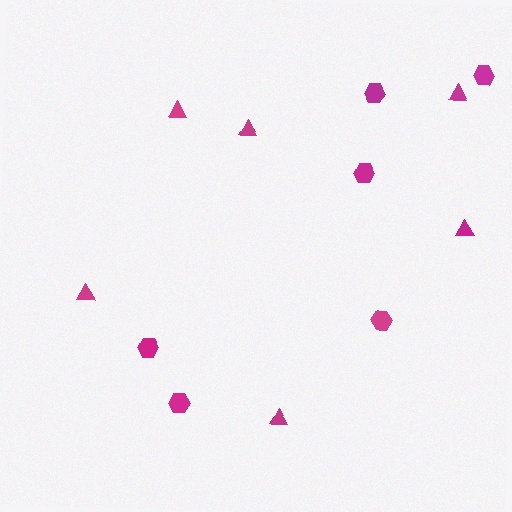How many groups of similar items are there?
There are 2 groups: one group of hexagons (6) and one group of triangles (6).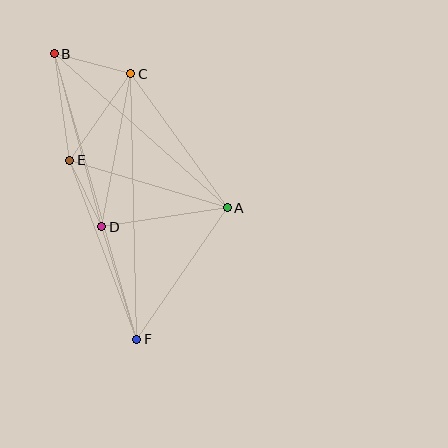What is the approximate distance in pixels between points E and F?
The distance between E and F is approximately 191 pixels.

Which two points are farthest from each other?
Points B and F are farthest from each other.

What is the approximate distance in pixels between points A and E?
The distance between A and E is approximately 164 pixels.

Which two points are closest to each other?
Points D and E are closest to each other.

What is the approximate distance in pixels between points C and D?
The distance between C and D is approximately 156 pixels.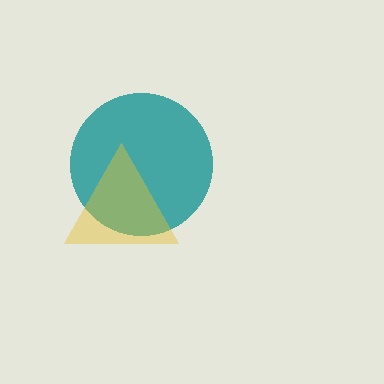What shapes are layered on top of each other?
The layered shapes are: a teal circle, a yellow triangle.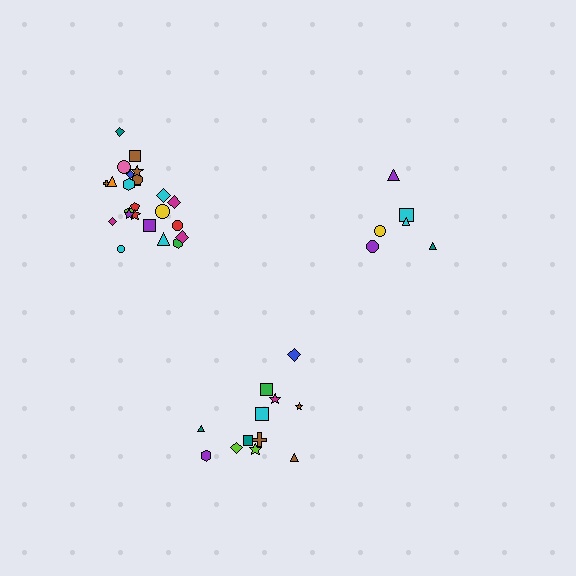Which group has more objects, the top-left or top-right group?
The top-left group.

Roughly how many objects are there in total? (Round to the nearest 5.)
Roughly 45 objects in total.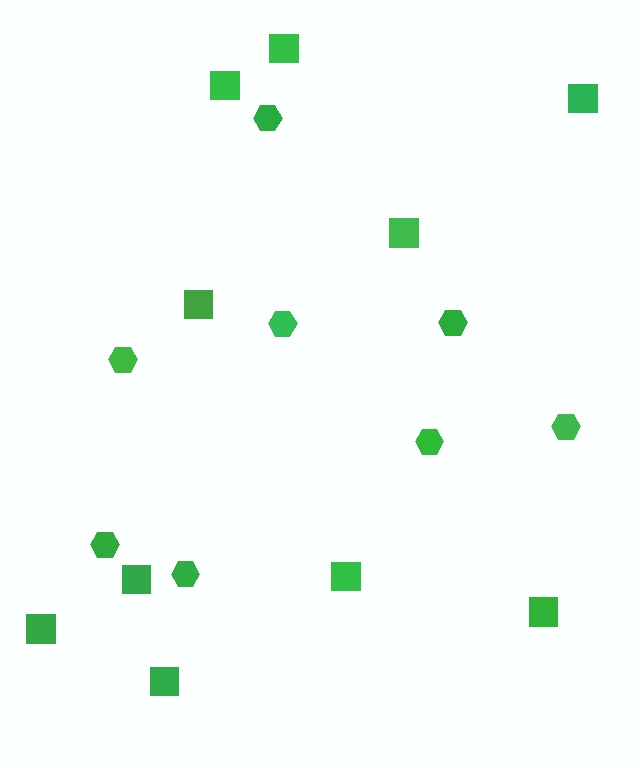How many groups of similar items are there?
There are 2 groups: one group of squares (10) and one group of hexagons (8).